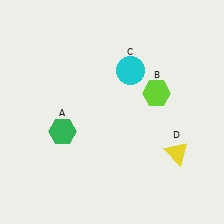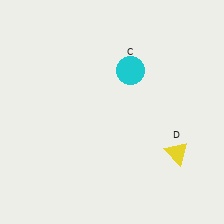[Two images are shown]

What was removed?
The green hexagon (A), the lime hexagon (B) were removed in Image 2.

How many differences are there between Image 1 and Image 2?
There are 2 differences between the two images.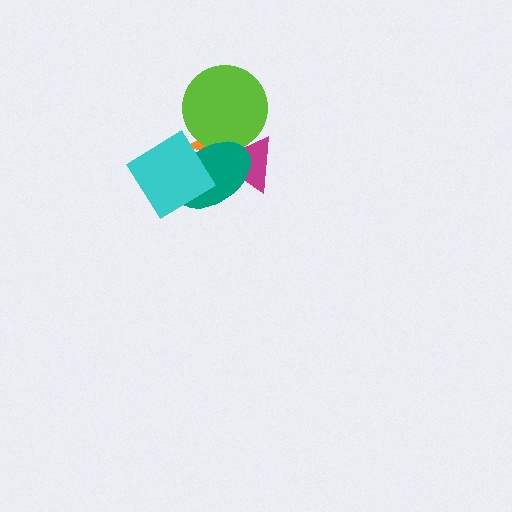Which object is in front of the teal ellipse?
The cyan diamond is in front of the teal ellipse.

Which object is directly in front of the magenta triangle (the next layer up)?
The lime circle is directly in front of the magenta triangle.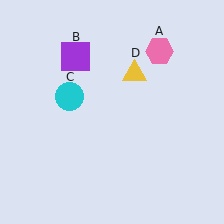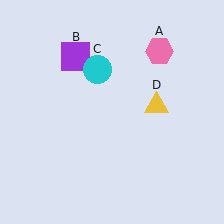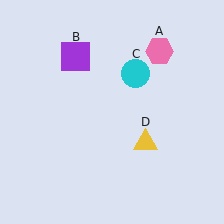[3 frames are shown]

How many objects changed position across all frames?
2 objects changed position: cyan circle (object C), yellow triangle (object D).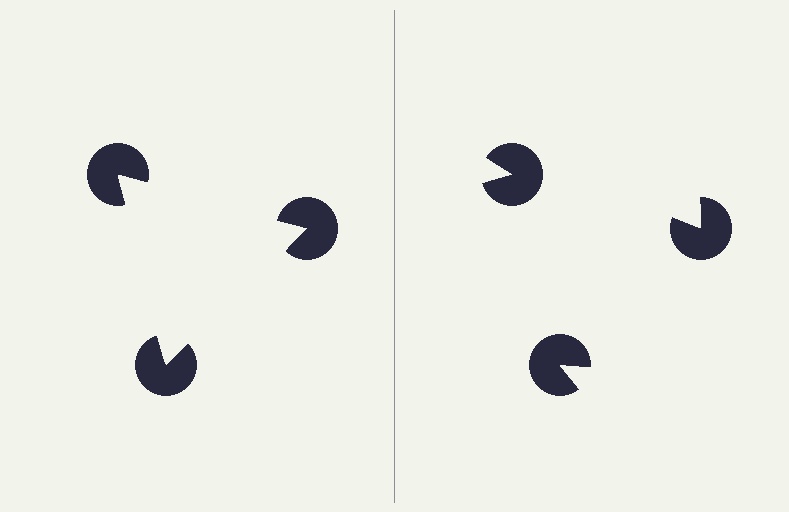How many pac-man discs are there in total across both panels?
6 — 3 on each side.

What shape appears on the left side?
An illusory triangle.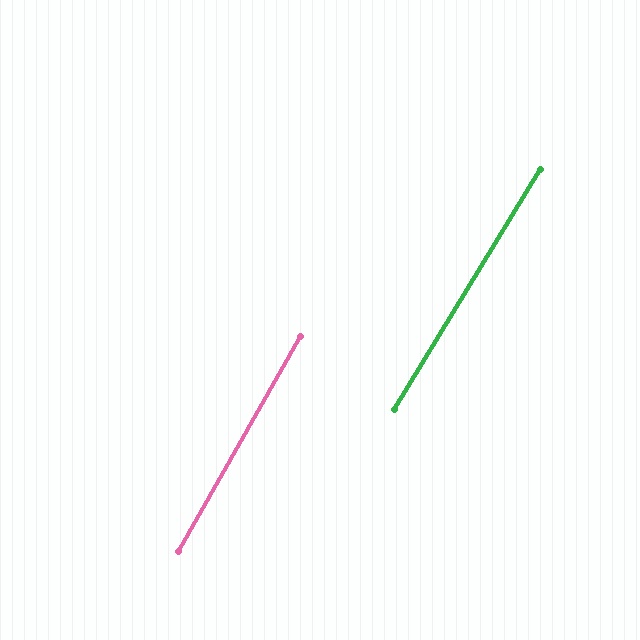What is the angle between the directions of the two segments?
Approximately 2 degrees.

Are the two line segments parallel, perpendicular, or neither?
Parallel — their directions differ by only 1.9°.